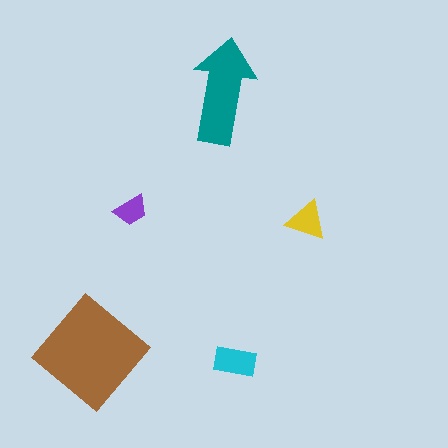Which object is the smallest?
The purple trapezoid.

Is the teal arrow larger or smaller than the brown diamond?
Smaller.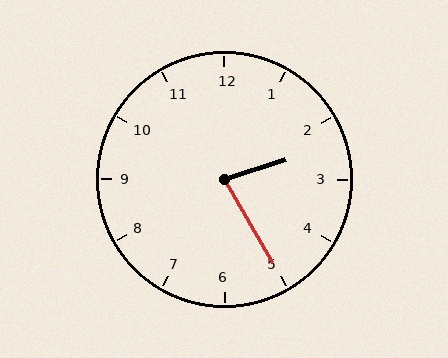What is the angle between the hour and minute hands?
Approximately 78 degrees.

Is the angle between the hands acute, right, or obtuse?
It is acute.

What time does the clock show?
2:25.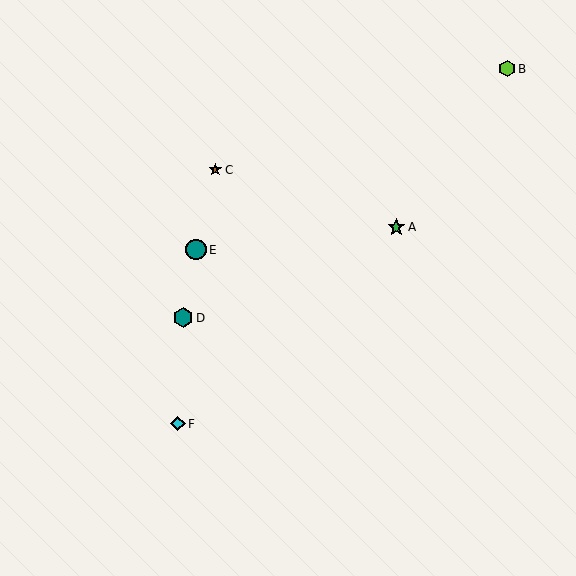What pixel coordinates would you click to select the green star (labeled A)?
Click at (396, 227) to select the green star A.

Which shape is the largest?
The teal circle (labeled E) is the largest.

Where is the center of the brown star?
The center of the brown star is at (215, 170).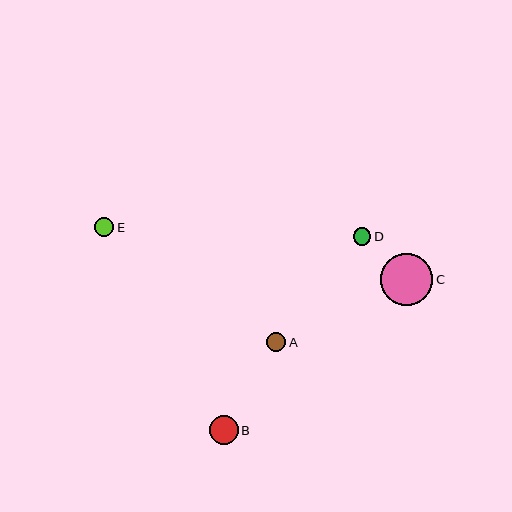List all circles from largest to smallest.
From largest to smallest: C, B, A, E, D.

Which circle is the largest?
Circle C is the largest with a size of approximately 52 pixels.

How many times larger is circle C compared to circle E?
Circle C is approximately 2.8 times the size of circle E.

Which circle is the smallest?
Circle D is the smallest with a size of approximately 17 pixels.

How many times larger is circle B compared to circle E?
Circle B is approximately 1.5 times the size of circle E.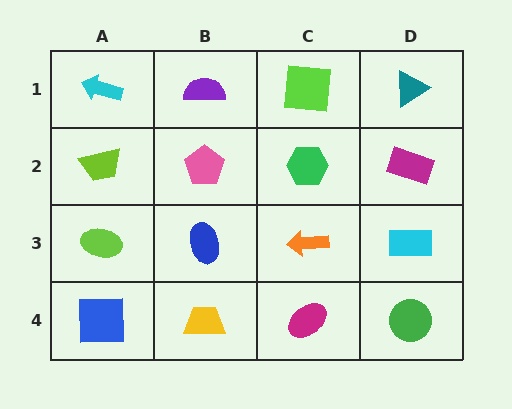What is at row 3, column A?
A lime ellipse.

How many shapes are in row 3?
4 shapes.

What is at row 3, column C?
An orange arrow.